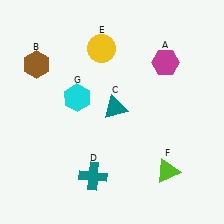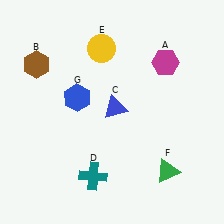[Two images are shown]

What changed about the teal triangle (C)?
In Image 1, C is teal. In Image 2, it changed to blue.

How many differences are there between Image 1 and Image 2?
There are 3 differences between the two images.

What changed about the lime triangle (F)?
In Image 1, F is lime. In Image 2, it changed to green.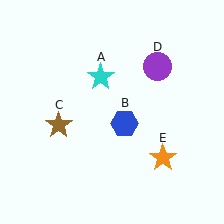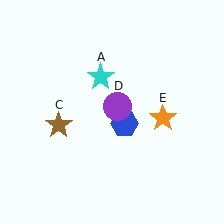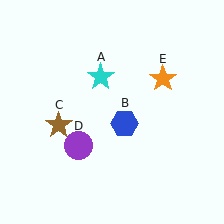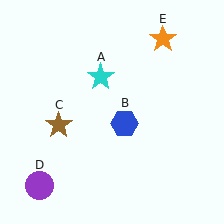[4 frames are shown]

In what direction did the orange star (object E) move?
The orange star (object E) moved up.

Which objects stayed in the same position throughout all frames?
Cyan star (object A) and blue hexagon (object B) and brown star (object C) remained stationary.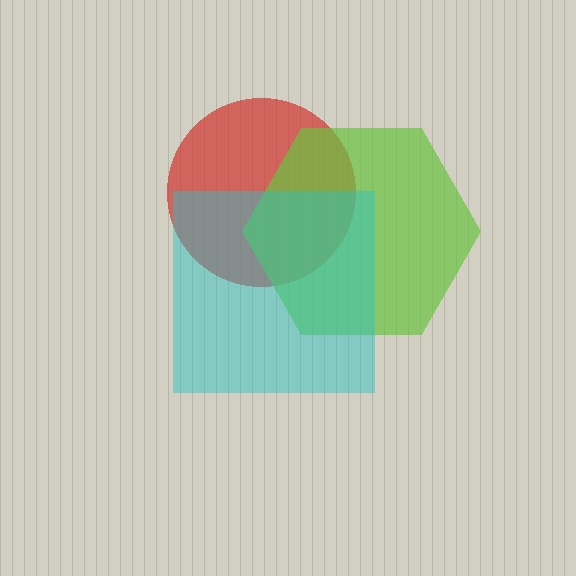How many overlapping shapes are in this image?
There are 3 overlapping shapes in the image.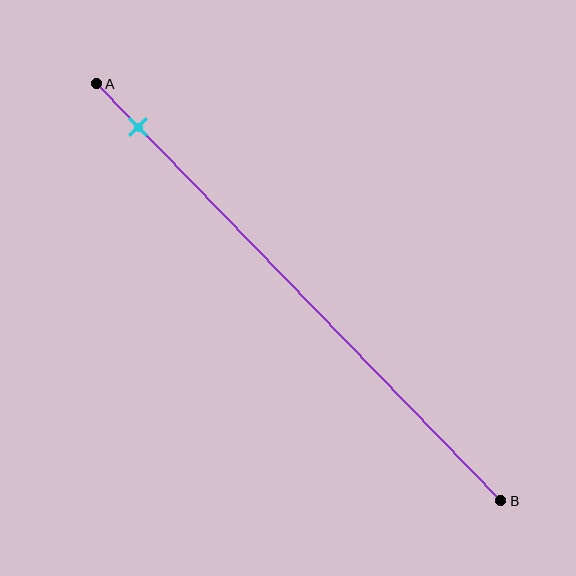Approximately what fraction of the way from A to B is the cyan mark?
The cyan mark is approximately 10% of the way from A to B.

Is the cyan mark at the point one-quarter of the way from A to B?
No, the mark is at about 10% from A, not at the 25% one-quarter point.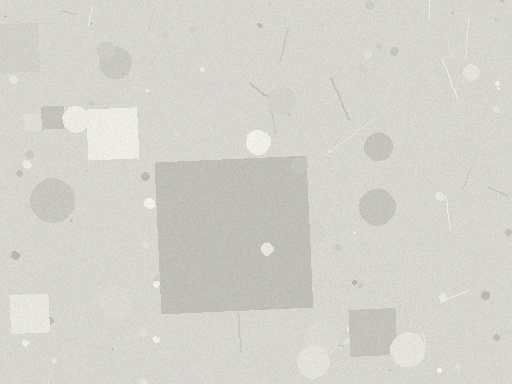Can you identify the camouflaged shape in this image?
The camouflaged shape is a square.